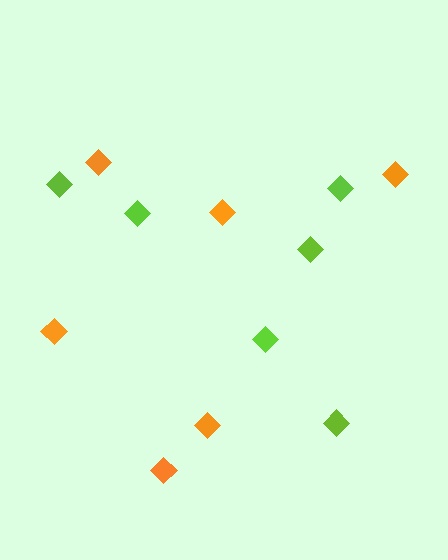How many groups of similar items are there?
There are 2 groups: one group of orange diamonds (6) and one group of lime diamonds (6).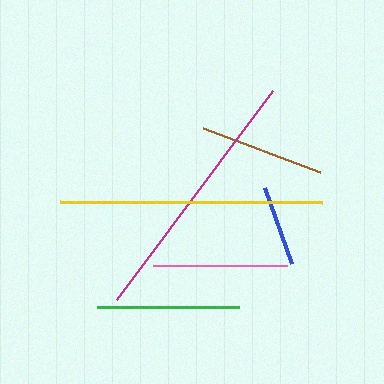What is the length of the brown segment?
The brown segment is approximately 125 pixels long.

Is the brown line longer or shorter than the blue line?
The brown line is longer than the blue line.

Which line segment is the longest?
The yellow line is the longest at approximately 262 pixels.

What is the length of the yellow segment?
The yellow segment is approximately 262 pixels long.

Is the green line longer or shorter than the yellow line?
The yellow line is longer than the green line.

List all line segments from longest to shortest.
From longest to shortest: yellow, magenta, green, pink, brown, blue.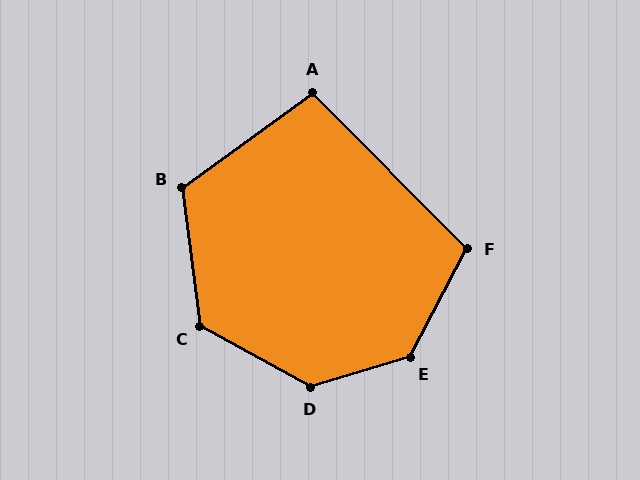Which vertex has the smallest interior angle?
A, at approximately 99 degrees.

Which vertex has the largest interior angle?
E, at approximately 135 degrees.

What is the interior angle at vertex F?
Approximately 107 degrees (obtuse).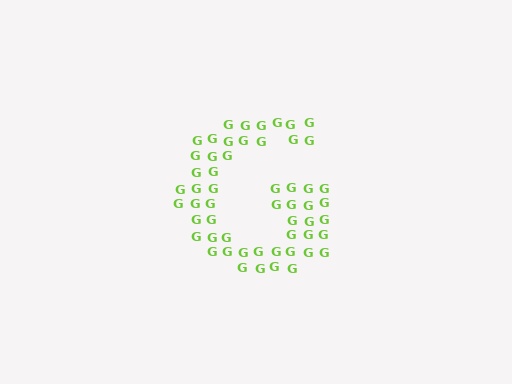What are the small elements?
The small elements are letter G's.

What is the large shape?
The large shape is the letter G.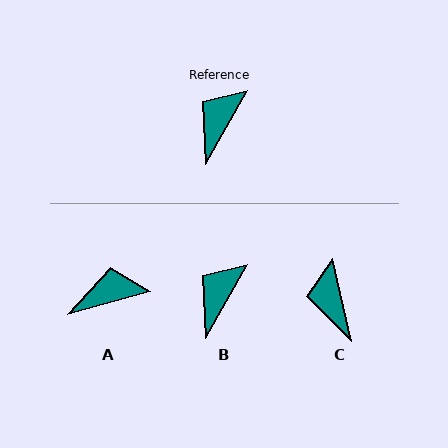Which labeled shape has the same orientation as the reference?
B.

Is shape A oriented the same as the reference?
No, it is off by about 45 degrees.